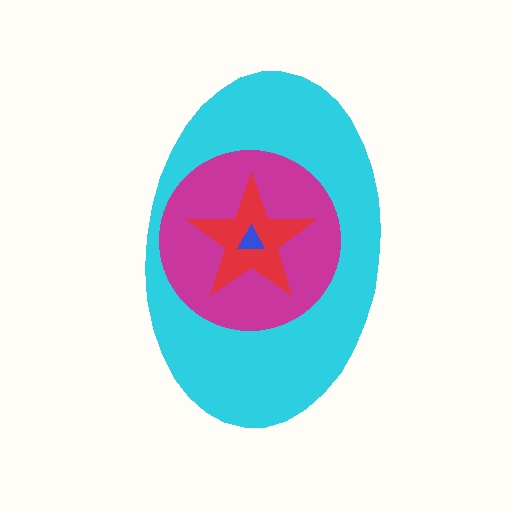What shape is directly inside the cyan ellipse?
The magenta circle.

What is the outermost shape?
The cyan ellipse.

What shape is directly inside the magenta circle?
The red star.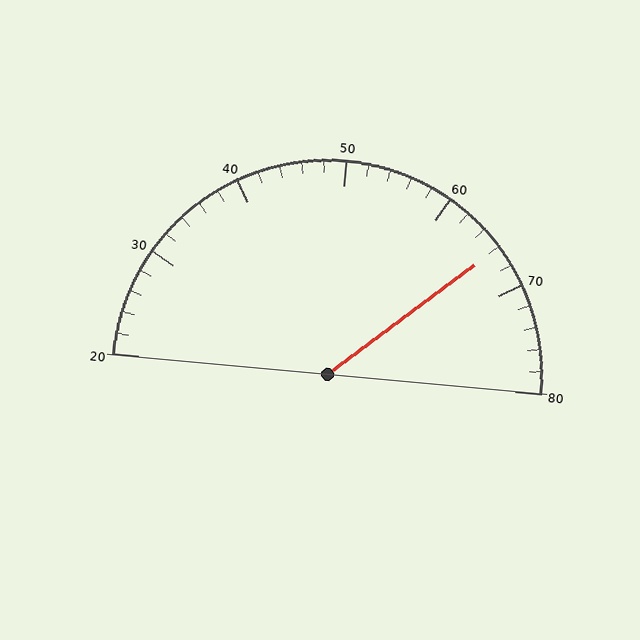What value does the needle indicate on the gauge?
The needle indicates approximately 66.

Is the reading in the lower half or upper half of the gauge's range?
The reading is in the upper half of the range (20 to 80).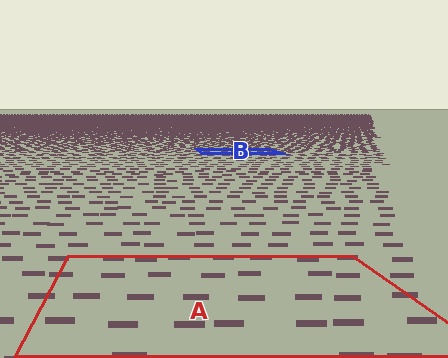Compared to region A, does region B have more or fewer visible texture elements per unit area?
Region B has more texture elements per unit area — they are packed more densely because it is farther away.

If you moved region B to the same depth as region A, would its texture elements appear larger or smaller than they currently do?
They would appear larger. At a closer depth, the same texture elements are projected at a bigger on-screen size.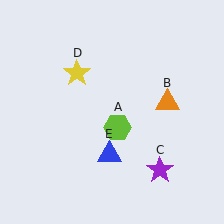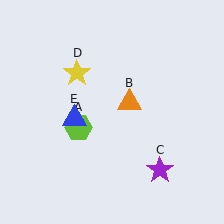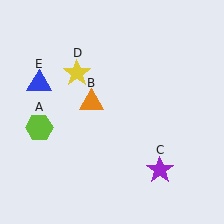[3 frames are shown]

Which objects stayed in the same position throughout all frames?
Purple star (object C) and yellow star (object D) remained stationary.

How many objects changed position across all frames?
3 objects changed position: lime hexagon (object A), orange triangle (object B), blue triangle (object E).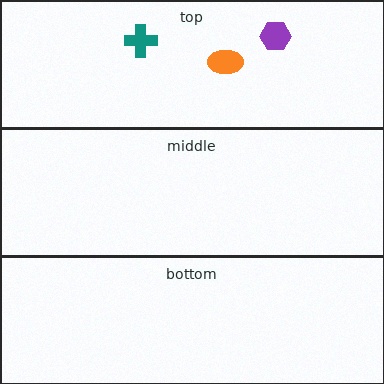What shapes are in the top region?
The teal cross, the purple hexagon, the orange ellipse.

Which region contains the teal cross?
The top region.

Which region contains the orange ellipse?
The top region.